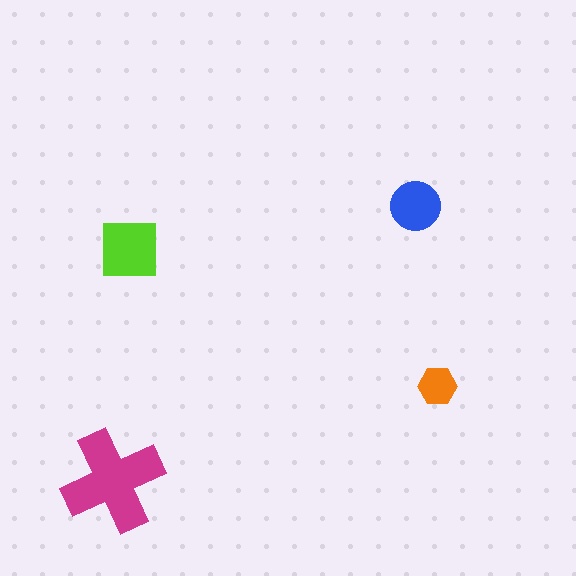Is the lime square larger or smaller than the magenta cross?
Smaller.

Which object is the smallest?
The orange hexagon.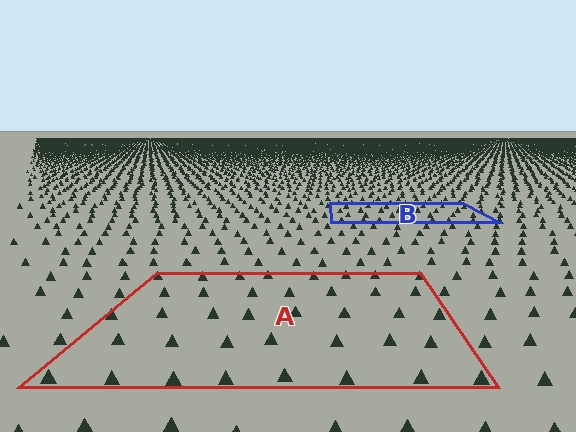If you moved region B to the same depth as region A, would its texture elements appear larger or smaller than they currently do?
They would appear larger. At a closer depth, the same texture elements are projected at a bigger on-screen size.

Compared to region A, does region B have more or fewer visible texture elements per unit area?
Region B has more texture elements per unit area — they are packed more densely because it is farther away.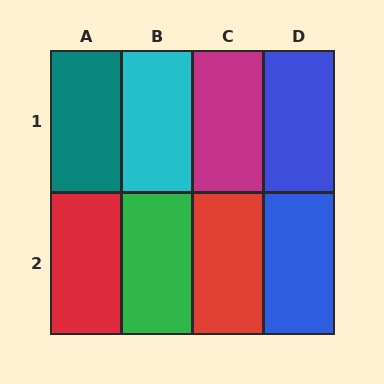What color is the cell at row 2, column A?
Red.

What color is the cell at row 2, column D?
Blue.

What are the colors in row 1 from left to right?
Teal, cyan, magenta, blue.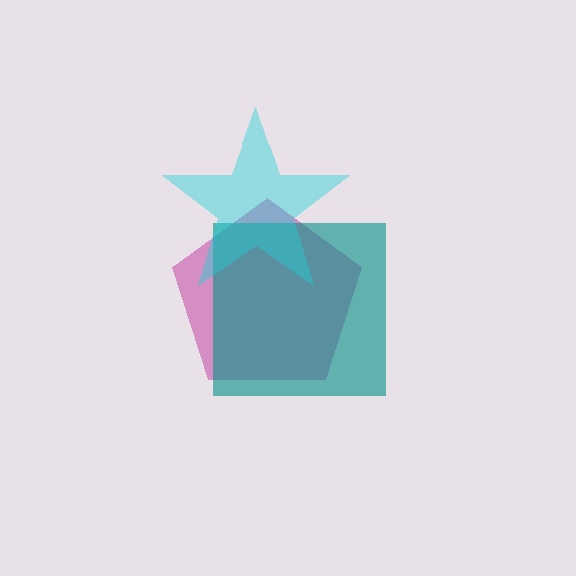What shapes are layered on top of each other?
The layered shapes are: a magenta pentagon, a teal square, a cyan star.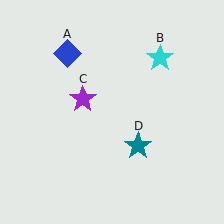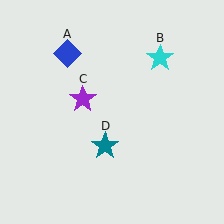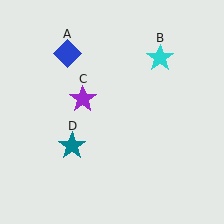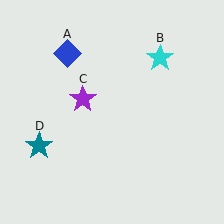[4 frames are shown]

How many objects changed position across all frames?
1 object changed position: teal star (object D).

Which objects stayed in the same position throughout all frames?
Blue diamond (object A) and cyan star (object B) and purple star (object C) remained stationary.